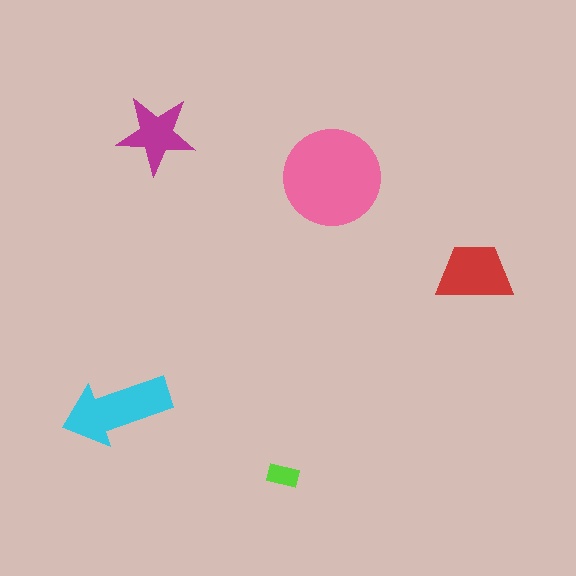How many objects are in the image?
There are 5 objects in the image.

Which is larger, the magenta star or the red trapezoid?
The red trapezoid.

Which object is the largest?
The pink circle.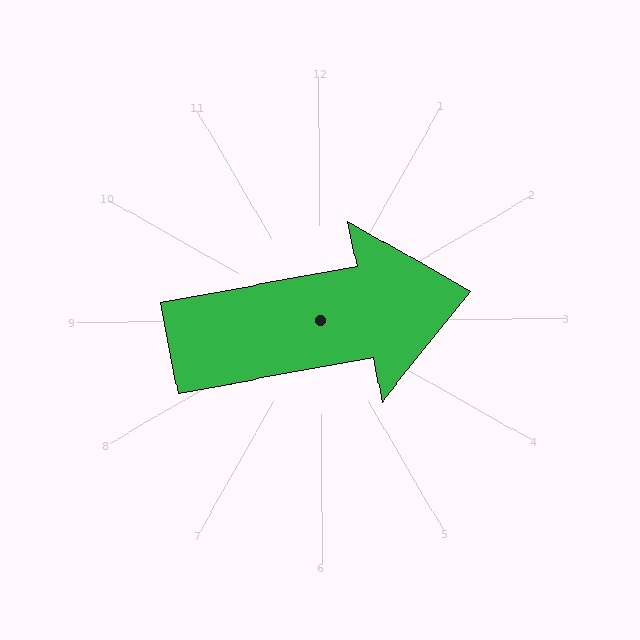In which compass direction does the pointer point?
East.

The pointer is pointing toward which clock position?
Roughly 3 o'clock.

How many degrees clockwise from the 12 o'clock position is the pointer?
Approximately 80 degrees.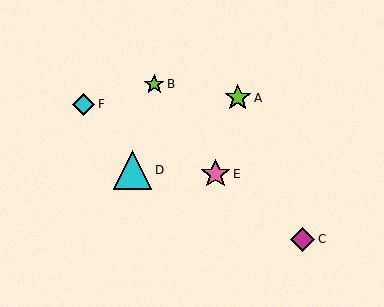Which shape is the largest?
The cyan triangle (labeled D) is the largest.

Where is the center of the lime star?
The center of the lime star is at (154, 84).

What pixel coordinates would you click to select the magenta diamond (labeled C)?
Click at (303, 239) to select the magenta diamond C.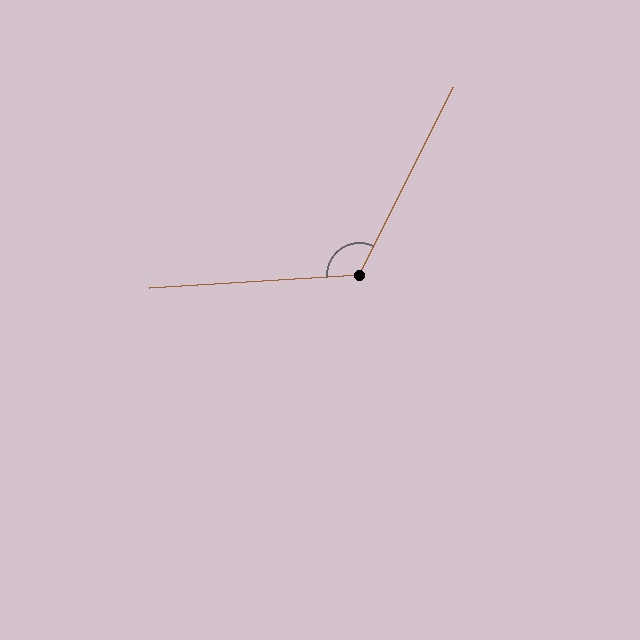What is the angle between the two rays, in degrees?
Approximately 120 degrees.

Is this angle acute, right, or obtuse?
It is obtuse.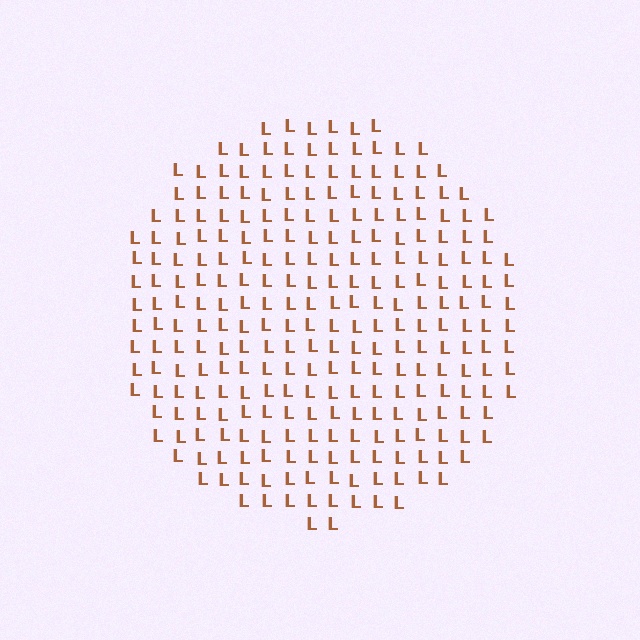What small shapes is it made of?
It is made of small letter L's.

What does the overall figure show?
The overall figure shows a circle.